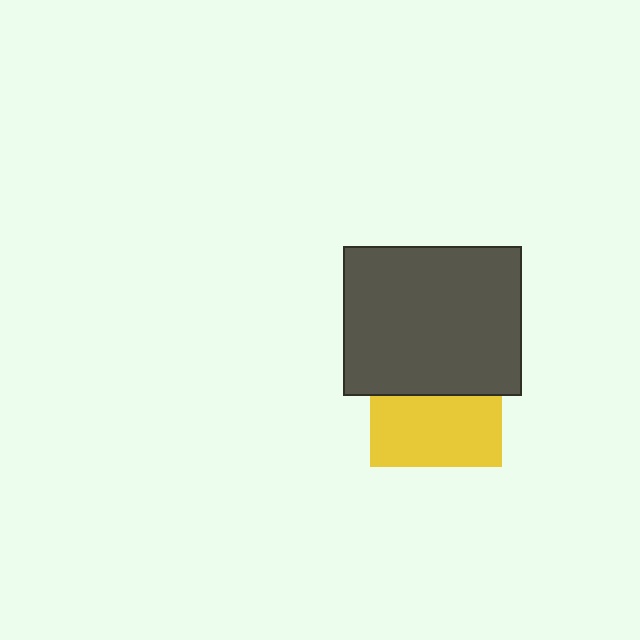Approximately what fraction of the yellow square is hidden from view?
Roughly 46% of the yellow square is hidden behind the dark gray rectangle.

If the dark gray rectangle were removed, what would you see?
You would see the complete yellow square.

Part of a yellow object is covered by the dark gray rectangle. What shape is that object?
It is a square.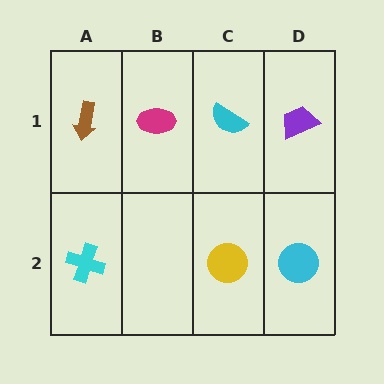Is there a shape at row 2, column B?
No, that cell is empty.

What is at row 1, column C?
A cyan semicircle.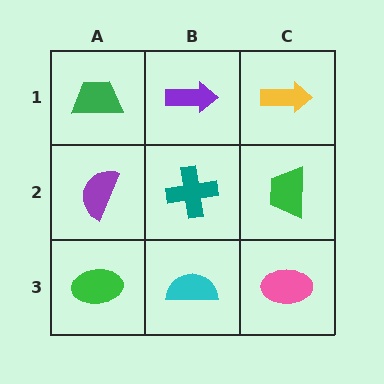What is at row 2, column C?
A green trapezoid.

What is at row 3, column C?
A pink ellipse.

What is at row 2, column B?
A teal cross.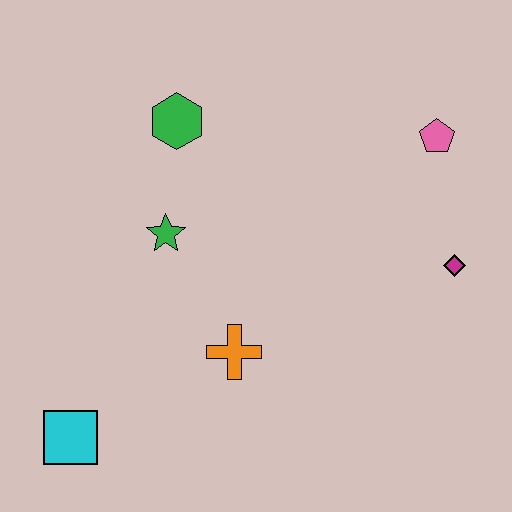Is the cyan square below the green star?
Yes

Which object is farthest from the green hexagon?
The cyan square is farthest from the green hexagon.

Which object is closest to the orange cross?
The green star is closest to the orange cross.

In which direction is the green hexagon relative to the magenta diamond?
The green hexagon is to the left of the magenta diamond.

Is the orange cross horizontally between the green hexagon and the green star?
No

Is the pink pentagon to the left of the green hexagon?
No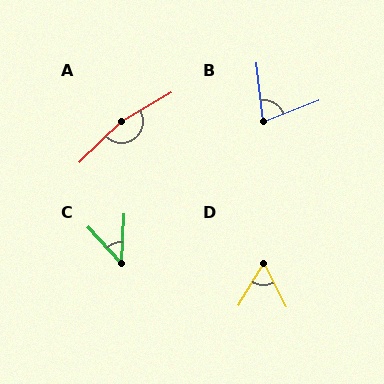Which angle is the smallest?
C, at approximately 46 degrees.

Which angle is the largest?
A, at approximately 166 degrees.